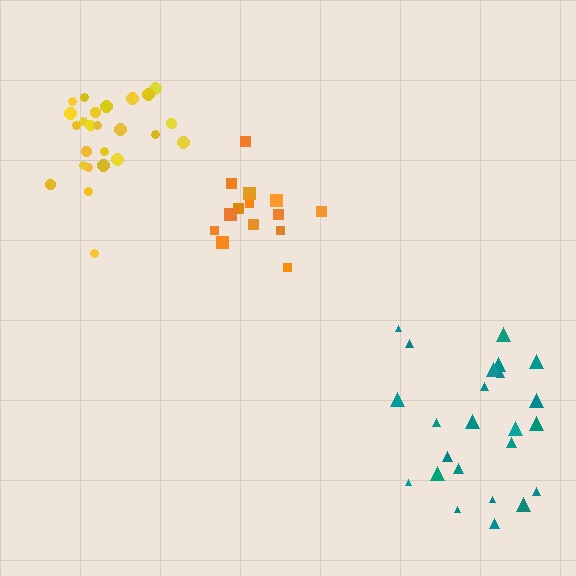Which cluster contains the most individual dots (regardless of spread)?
Yellow (25).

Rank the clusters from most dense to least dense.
orange, yellow, teal.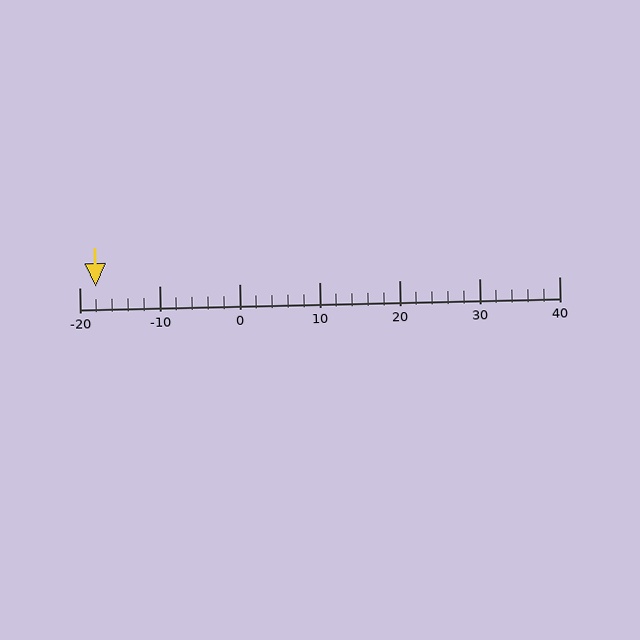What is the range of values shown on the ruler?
The ruler shows values from -20 to 40.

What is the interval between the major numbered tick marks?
The major tick marks are spaced 10 units apart.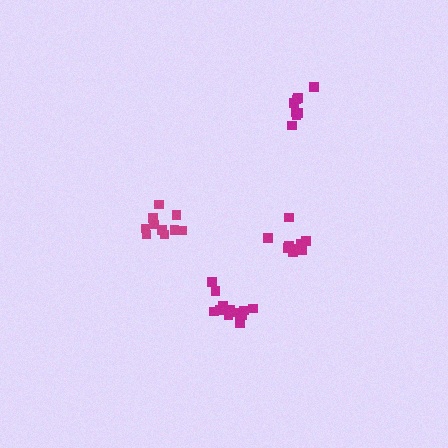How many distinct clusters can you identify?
There are 4 distinct clusters.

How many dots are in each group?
Group 1: 10 dots, Group 2: 8 dots, Group 3: 13 dots, Group 4: 9 dots (40 total).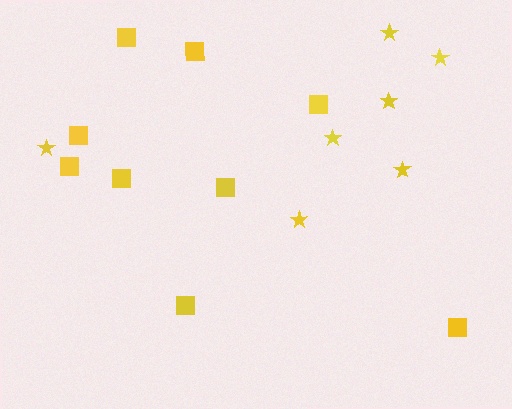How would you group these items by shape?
There are 2 groups: one group of squares (9) and one group of stars (7).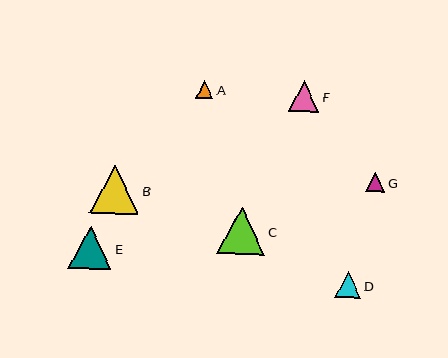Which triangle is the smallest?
Triangle A is the smallest with a size of approximately 18 pixels.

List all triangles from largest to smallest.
From largest to smallest: B, C, E, F, D, G, A.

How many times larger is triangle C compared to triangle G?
Triangle C is approximately 2.5 times the size of triangle G.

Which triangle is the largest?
Triangle B is the largest with a size of approximately 49 pixels.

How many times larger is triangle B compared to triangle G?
Triangle B is approximately 2.6 times the size of triangle G.